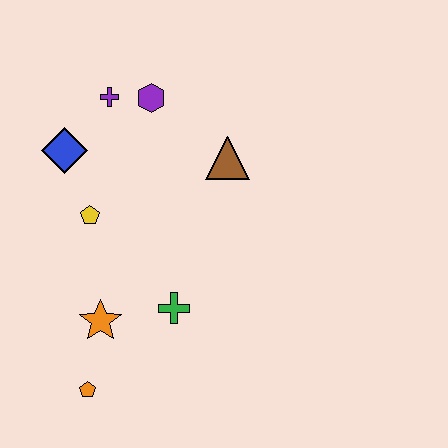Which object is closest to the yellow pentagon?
The blue diamond is closest to the yellow pentagon.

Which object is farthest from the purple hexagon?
The orange pentagon is farthest from the purple hexagon.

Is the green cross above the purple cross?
No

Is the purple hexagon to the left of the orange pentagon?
No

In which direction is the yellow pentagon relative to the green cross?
The yellow pentagon is above the green cross.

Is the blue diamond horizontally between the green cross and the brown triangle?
No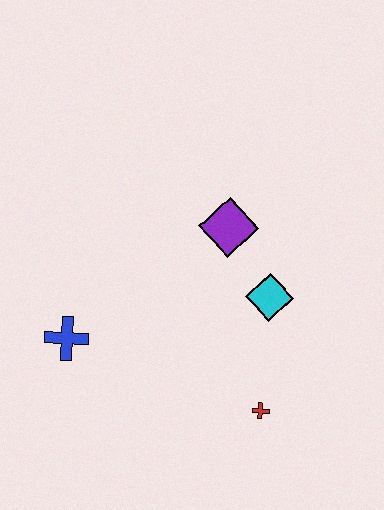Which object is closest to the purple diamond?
The cyan diamond is closest to the purple diamond.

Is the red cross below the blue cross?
Yes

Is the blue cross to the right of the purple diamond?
No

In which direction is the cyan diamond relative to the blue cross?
The cyan diamond is to the right of the blue cross.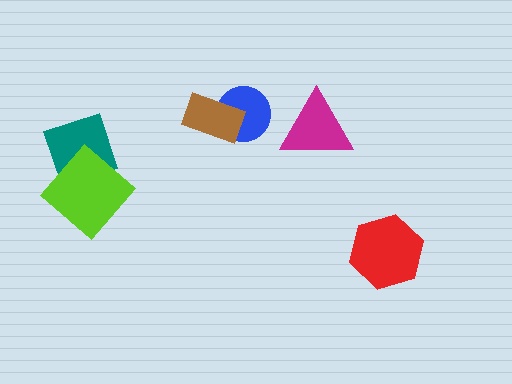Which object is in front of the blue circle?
The brown rectangle is in front of the blue circle.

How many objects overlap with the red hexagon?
0 objects overlap with the red hexagon.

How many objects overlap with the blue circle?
1 object overlaps with the blue circle.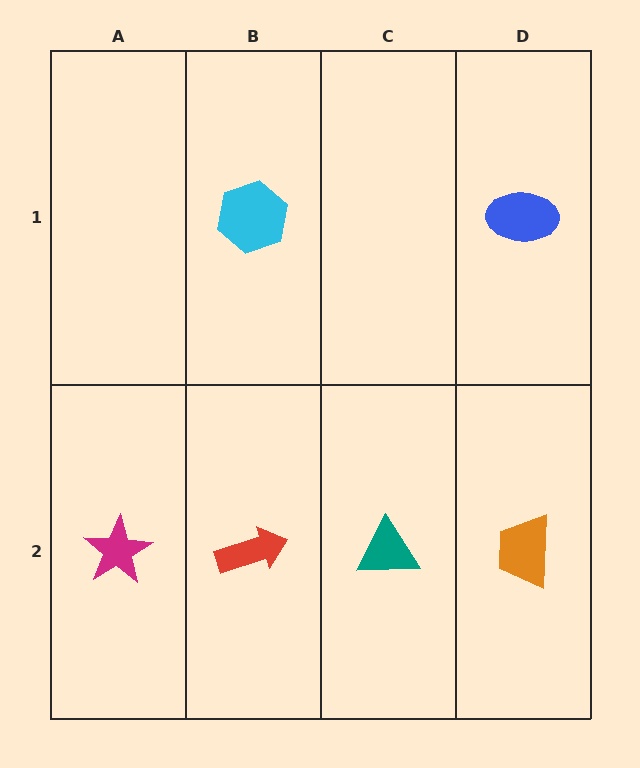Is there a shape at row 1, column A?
No, that cell is empty.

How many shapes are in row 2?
4 shapes.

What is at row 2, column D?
An orange trapezoid.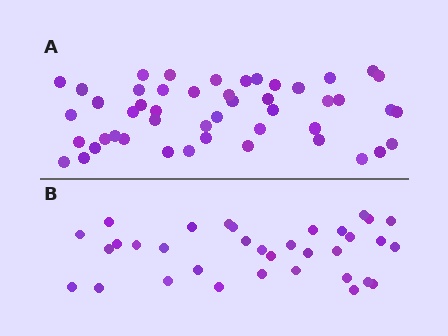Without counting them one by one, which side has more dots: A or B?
Region A (the top region) has more dots.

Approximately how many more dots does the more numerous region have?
Region A has approximately 15 more dots than region B.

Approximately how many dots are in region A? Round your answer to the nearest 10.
About 50 dots. (The exact count is 48, which rounds to 50.)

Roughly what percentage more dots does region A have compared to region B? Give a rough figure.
About 40% more.